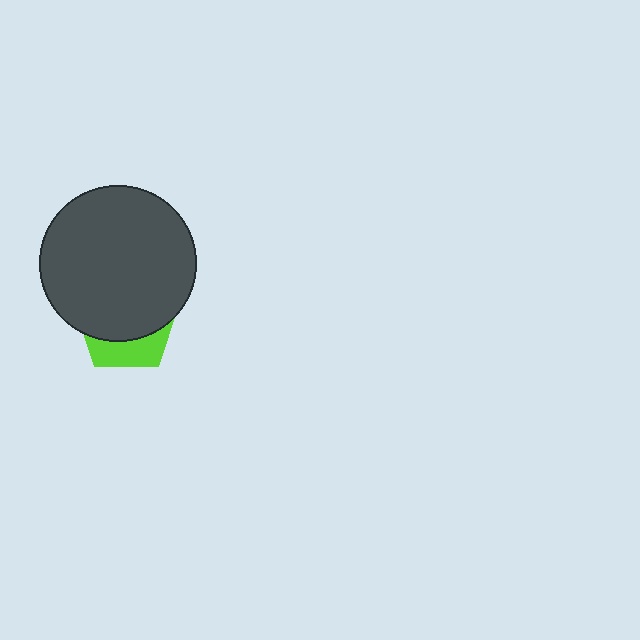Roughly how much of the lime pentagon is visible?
A small part of it is visible (roughly 31%).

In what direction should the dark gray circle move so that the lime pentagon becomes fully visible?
The dark gray circle should move up. That is the shortest direction to clear the overlap and leave the lime pentagon fully visible.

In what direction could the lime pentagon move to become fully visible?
The lime pentagon could move down. That would shift it out from behind the dark gray circle entirely.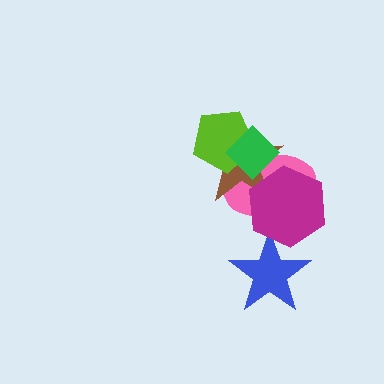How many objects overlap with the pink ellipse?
4 objects overlap with the pink ellipse.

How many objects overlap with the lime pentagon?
3 objects overlap with the lime pentagon.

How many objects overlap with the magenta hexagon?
3 objects overlap with the magenta hexagon.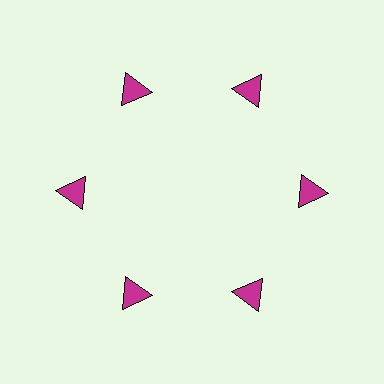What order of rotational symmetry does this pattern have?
This pattern has 6-fold rotational symmetry.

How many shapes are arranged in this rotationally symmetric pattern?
There are 6 shapes, arranged in 6 groups of 1.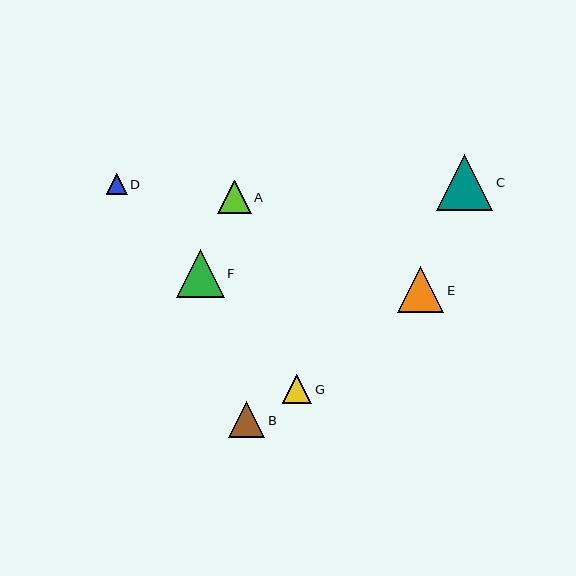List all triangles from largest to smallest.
From largest to smallest: C, F, E, B, A, G, D.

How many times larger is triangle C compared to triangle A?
Triangle C is approximately 1.7 times the size of triangle A.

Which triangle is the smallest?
Triangle D is the smallest with a size of approximately 21 pixels.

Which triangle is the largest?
Triangle C is the largest with a size of approximately 57 pixels.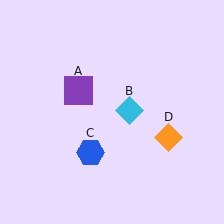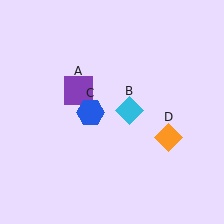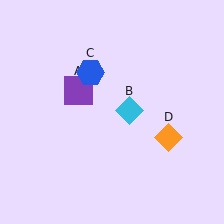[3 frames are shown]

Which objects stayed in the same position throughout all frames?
Purple square (object A) and cyan diamond (object B) and orange diamond (object D) remained stationary.